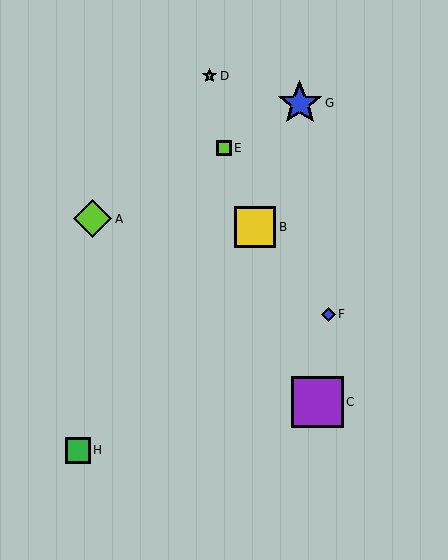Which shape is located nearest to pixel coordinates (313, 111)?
The blue star (labeled G) at (300, 103) is nearest to that location.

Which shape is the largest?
The purple square (labeled C) is the largest.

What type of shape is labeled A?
Shape A is a lime diamond.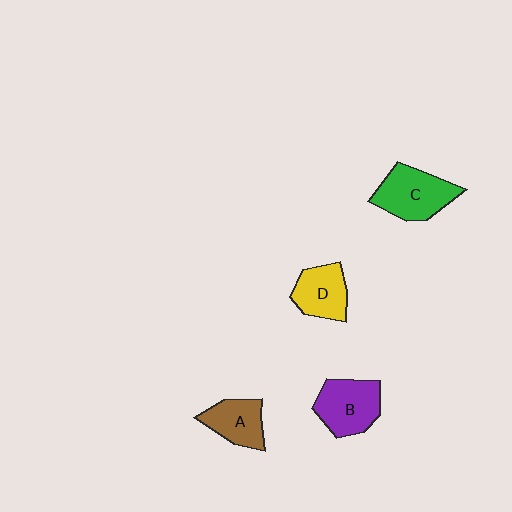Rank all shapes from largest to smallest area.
From largest to smallest: C (green), B (purple), D (yellow), A (brown).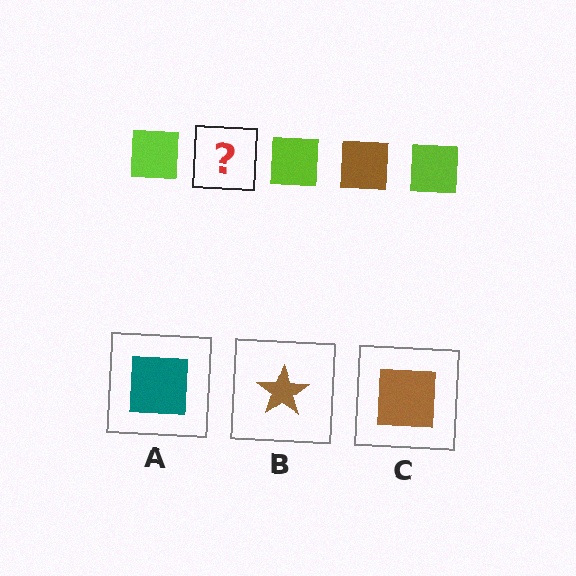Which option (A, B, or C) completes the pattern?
C.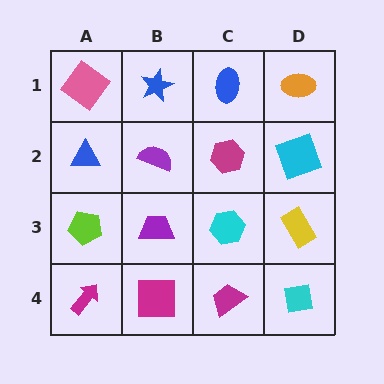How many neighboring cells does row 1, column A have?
2.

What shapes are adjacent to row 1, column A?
A blue triangle (row 2, column A), a blue star (row 1, column B).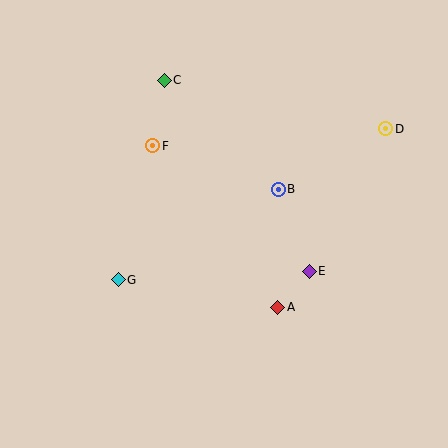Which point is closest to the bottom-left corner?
Point G is closest to the bottom-left corner.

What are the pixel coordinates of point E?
Point E is at (309, 271).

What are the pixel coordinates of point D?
Point D is at (386, 129).